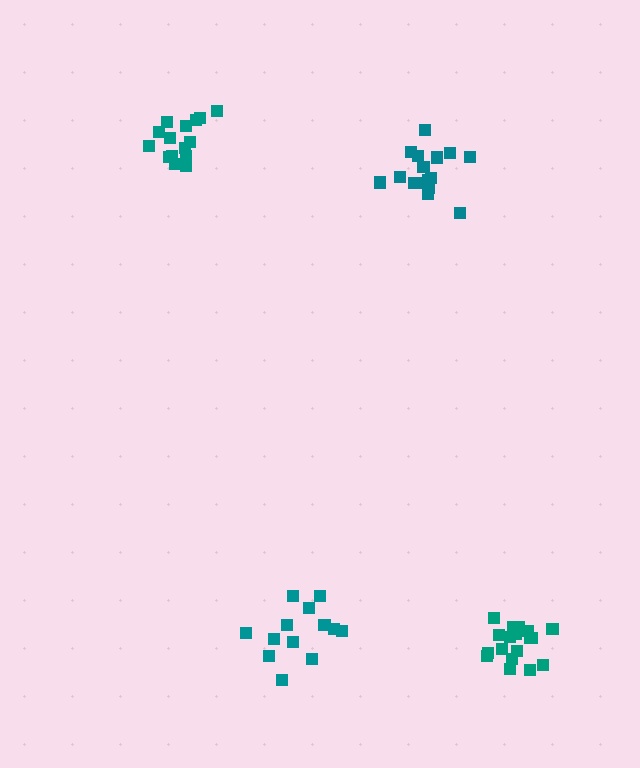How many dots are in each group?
Group 1: 13 dots, Group 2: 18 dots, Group 3: 15 dots, Group 4: 16 dots (62 total).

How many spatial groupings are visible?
There are 4 spatial groupings.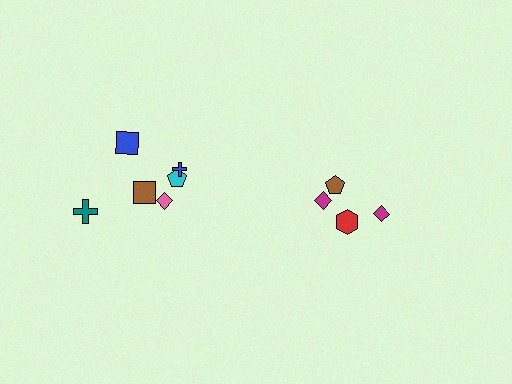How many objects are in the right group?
There are 4 objects.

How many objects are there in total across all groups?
There are 10 objects.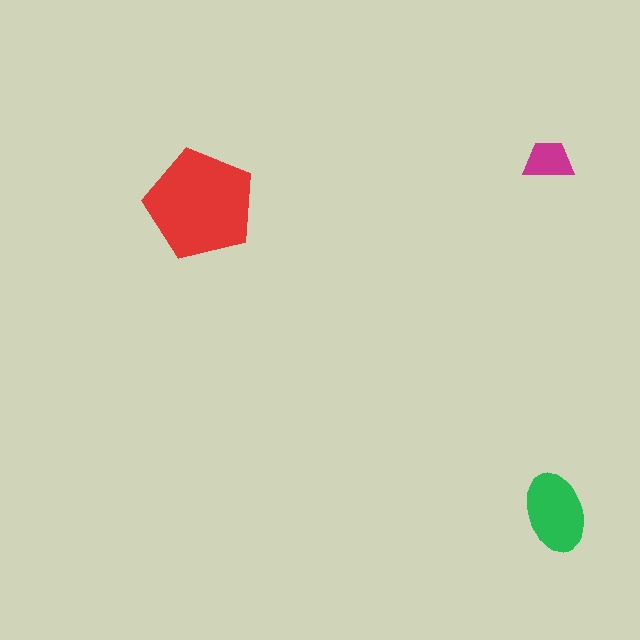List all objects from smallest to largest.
The magenta trapezoid, the green ellipse, the red pentagon.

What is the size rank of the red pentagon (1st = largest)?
1st.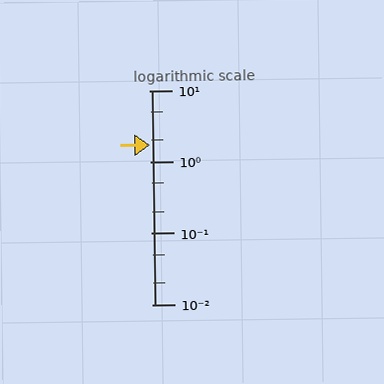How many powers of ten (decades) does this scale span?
The scale spans 3 decades, from 0.01 to 10.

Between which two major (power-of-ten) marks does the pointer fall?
The pointer is between 1 and 10.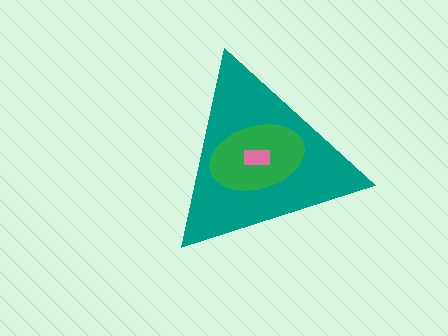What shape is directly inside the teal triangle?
The green ellipse.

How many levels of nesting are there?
3.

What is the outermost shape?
The teal triangle.